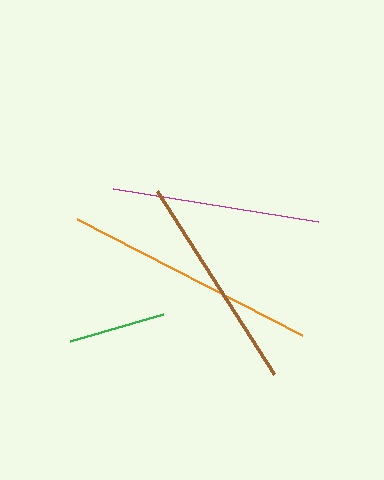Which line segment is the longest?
The orange line is the longest at approximately 253 pixels.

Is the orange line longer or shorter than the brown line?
The orange line is longer than the brown line.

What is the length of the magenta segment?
The magenta segment is approximately 207 pixels long.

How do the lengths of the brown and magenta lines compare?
The brown and magenta lines are approximately the same length.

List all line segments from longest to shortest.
From longest to shortest: orange, brown, magenta, green.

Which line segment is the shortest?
The green line is the shortest at approximately 97 pixels.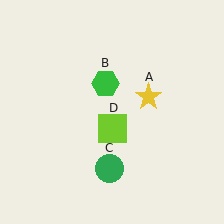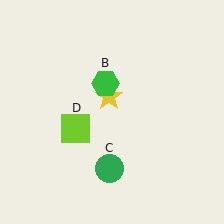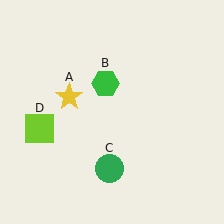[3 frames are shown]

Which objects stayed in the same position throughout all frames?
Green hexagon (object B) and green circle (object C) remained stationary.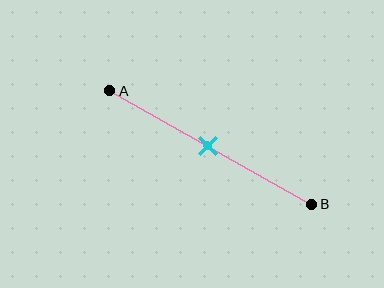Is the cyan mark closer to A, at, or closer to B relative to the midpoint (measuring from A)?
The cyan mark is approximately at the midpoint of segment AB.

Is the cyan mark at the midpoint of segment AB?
Yes, the mark is approximately at the midpoint.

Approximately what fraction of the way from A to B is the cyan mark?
The cyan mark is approximately 50% of the way from A to B.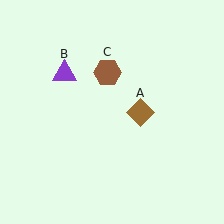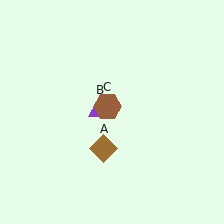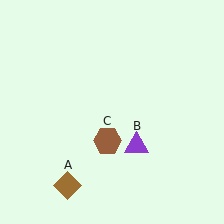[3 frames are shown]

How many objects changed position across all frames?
3 objects changed position: brown diamond (object A), purple triangle (object B), brown hexagon (object C).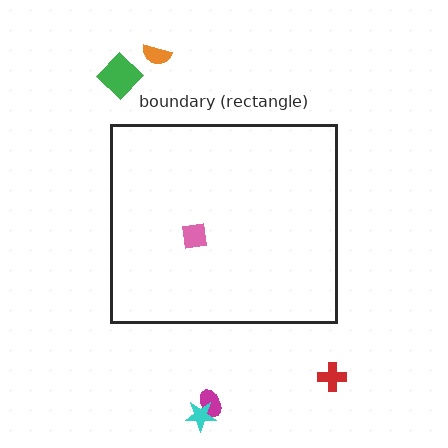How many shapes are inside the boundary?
1 inside, 5 outside.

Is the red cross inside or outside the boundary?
Outside.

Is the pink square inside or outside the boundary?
Inside.